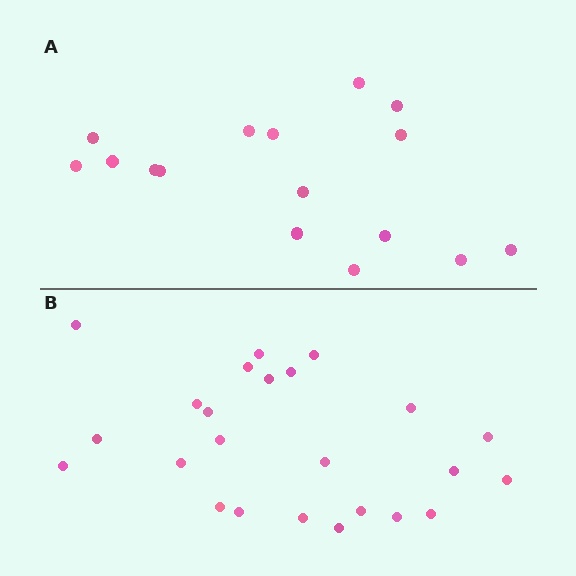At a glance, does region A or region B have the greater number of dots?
Region B (the bottom region) has more dots.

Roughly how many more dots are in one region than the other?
Region B has roughly 8 or so more dots than region A.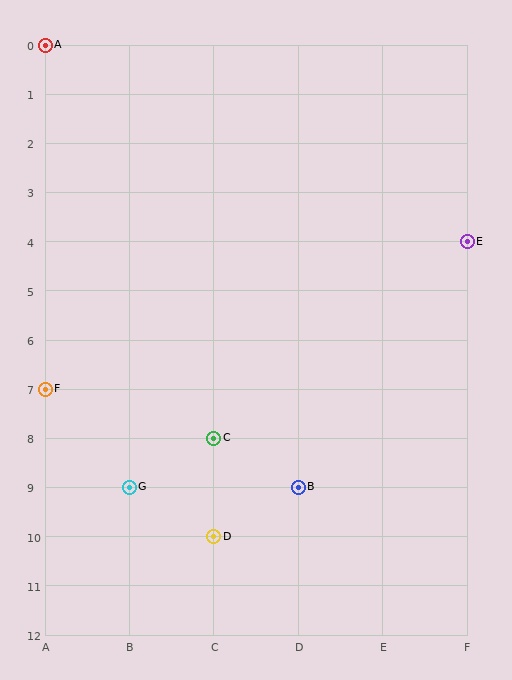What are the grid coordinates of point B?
Point B is at grid coordinates (D, 9).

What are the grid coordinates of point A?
Point A is at grid coordinates (A, 0).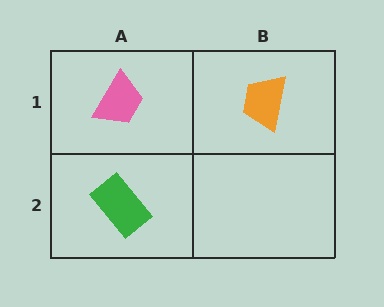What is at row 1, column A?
A pink trapezoid.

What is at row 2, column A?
A green rectangle.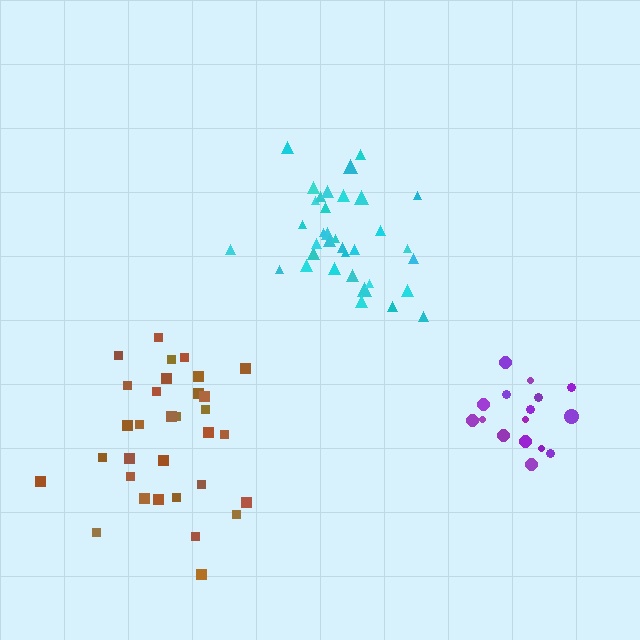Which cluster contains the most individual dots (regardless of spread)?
Cyan (35).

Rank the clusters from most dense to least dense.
purple, brown, cyan.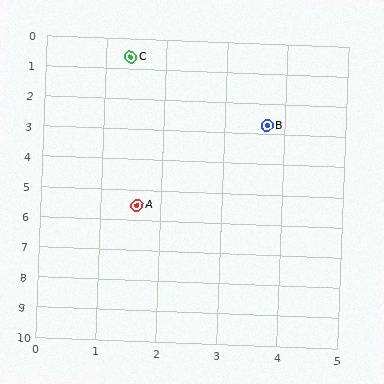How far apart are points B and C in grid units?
Points B and C are about 3.1 grid units apart.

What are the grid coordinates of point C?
Point C is at approximately (1.4, 0.6).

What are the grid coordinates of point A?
Point A is at approximately (1.6, 5.5).